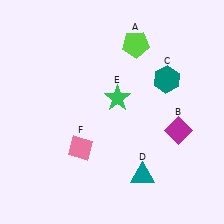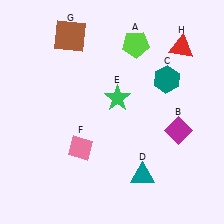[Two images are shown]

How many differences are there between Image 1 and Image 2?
There are 2 differences between the two images.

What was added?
A brown square (G), a red triangle (H) were added in Image 2.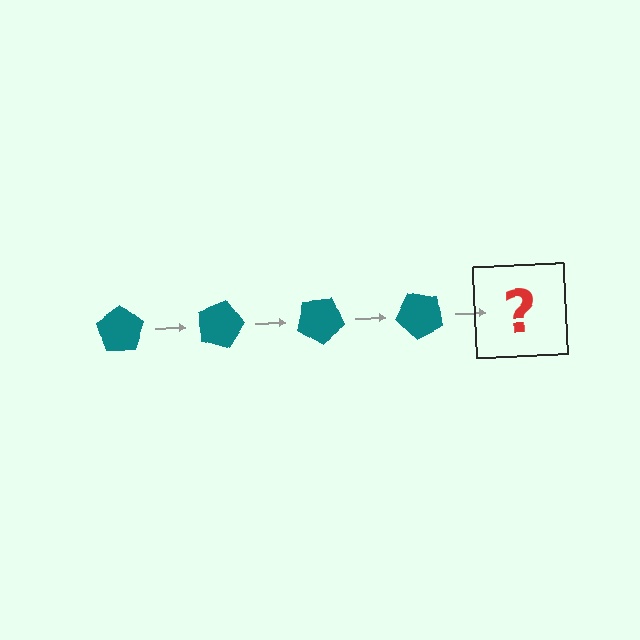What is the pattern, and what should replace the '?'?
The pattern is that the pentagon rotates 15 degrees each step. The '?' should be a teal pentagon rotated 60 degrees.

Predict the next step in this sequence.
The next step is a teal pentagon rotated 60 degrees.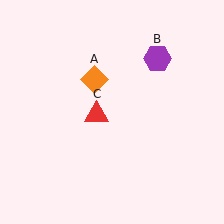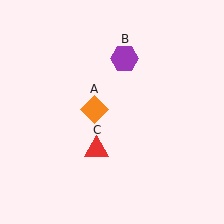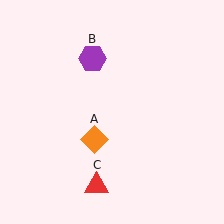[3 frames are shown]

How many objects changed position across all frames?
3 objects changed position: orange diamond (object A), purple hexagon (object B), red triangle (object C).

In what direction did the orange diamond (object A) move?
The orange diamond (object A) moved down.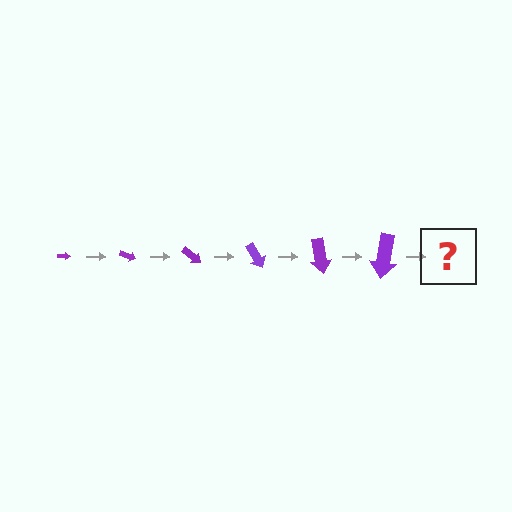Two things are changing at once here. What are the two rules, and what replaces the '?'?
The two rules are that the arrow grows larger each step and it rotates 20 degrees each step. The '?' should be an arrow, larger than the previous one and rotated 120 degrees from the start.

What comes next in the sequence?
The next element should be an arrow, larger than the previous one and rotated 120 degrees from the start.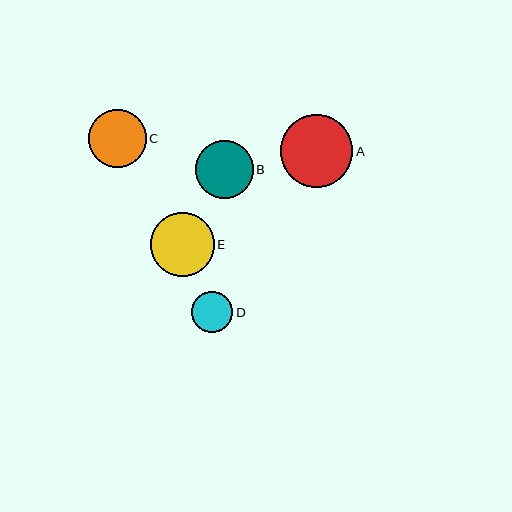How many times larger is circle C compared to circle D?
Circle C is approximately 1.4 times the size of circle D.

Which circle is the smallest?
Circle D is the smallest with a size of approximately 41 pixels.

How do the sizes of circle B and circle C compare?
Circle B and circle C are approximately the same size.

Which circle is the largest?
Circle A is the largest with a size of approximately 73 pixels.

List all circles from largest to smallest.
From largest to smallest: A, E, B, C, D.